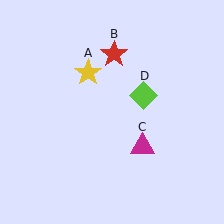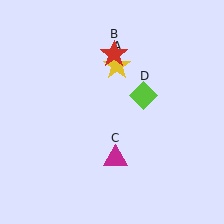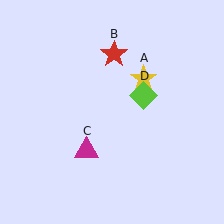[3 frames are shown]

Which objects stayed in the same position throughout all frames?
Red star (object B) and lime diamond (object D) remained stationary.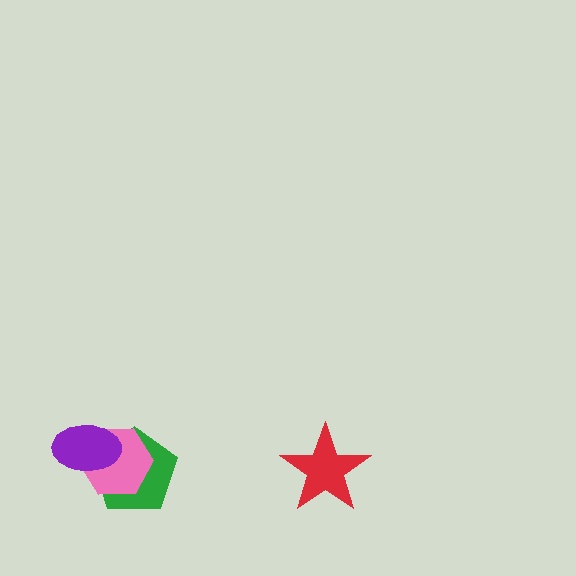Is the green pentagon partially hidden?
Yes, it is partially covered by another shape.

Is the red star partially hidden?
No, no other shape covers it.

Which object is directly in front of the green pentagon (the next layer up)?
The pink hexagon is directly in front of the green pentagon.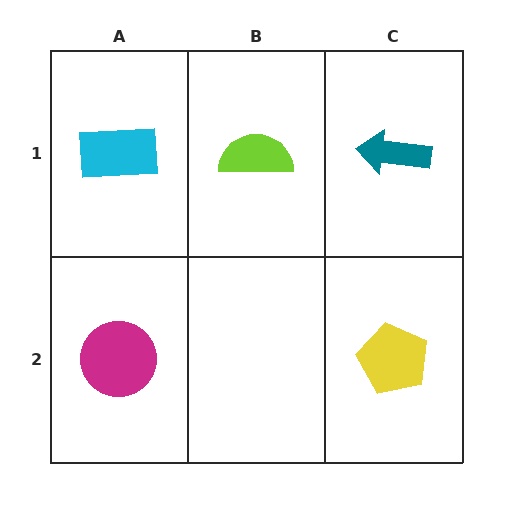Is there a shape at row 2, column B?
No, that cell is empty.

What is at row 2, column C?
A yellow pentagon.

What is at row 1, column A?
A cyan rectangle.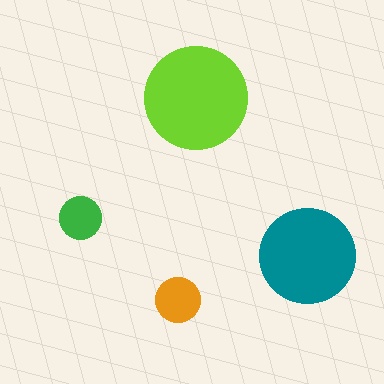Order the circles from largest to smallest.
the lime one, the teal one, the orange one, the green one.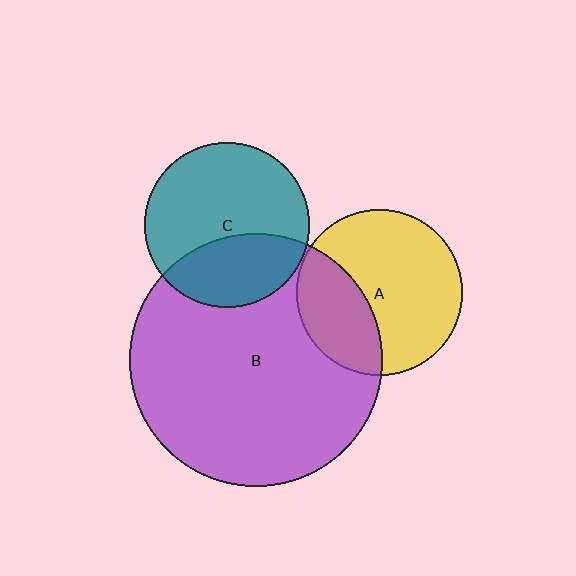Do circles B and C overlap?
Yes.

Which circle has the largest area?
Circle B (purple).